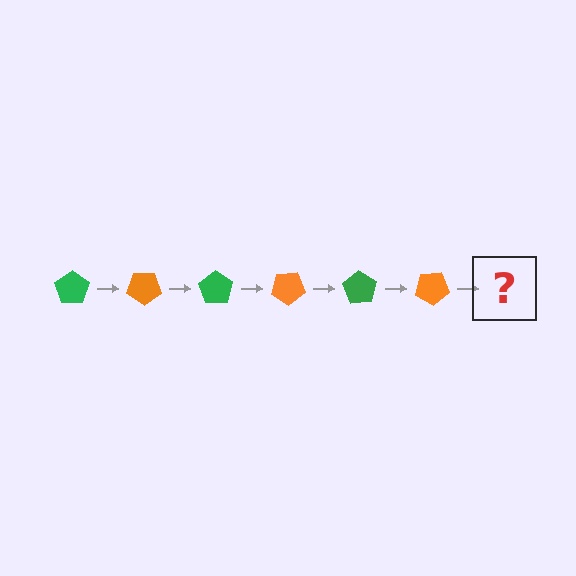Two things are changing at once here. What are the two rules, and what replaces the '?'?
The two rules are that it rotates 35 degrees each step and the color cycles through green and orange. The '?' should be a green pentagon, rotated 210 degrees from the start.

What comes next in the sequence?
The next element should be a green pentagon, rotated 210 degrees from the start.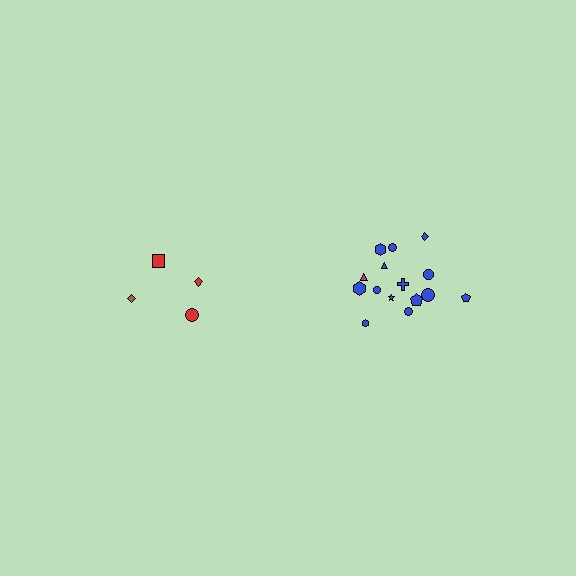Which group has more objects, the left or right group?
The right group.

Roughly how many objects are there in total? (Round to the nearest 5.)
Roughly 20 objects in total.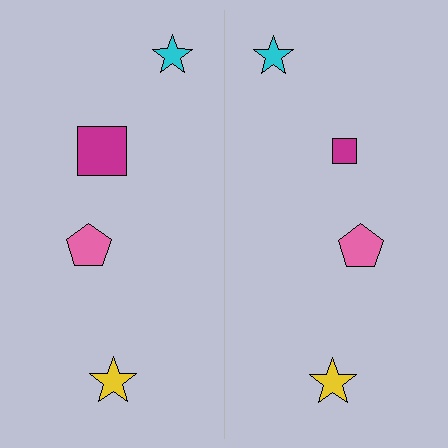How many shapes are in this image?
There are 8 shapes in this image.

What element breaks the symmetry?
The magenta square on the right side has a different size than its mirror counterpart.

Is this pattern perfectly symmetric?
No, the pattern is not perfectly symmetric. The magenta square on the right side has a different size than its mirror counterpart.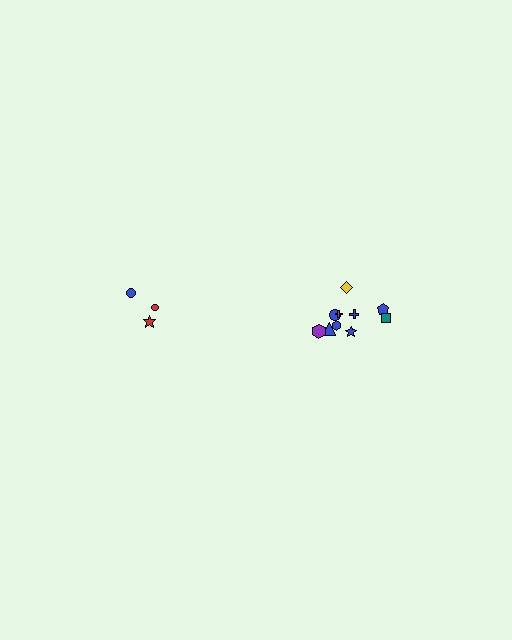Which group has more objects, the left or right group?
The right group.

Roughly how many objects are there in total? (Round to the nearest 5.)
Roughly 15 objects in total.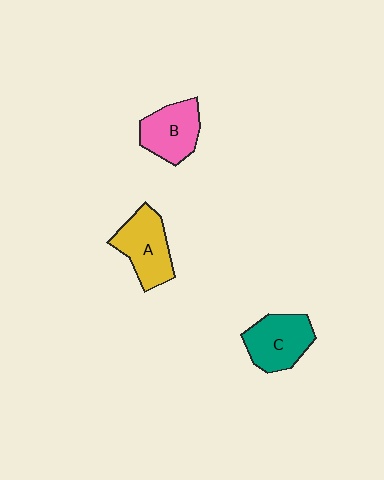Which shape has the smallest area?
Shape B (pink).